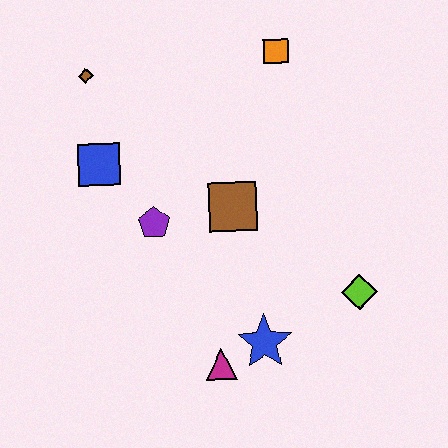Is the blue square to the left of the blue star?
Yes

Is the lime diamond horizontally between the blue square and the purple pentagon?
No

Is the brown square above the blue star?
Yes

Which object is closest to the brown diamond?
The blue square is closest to the brown diamond.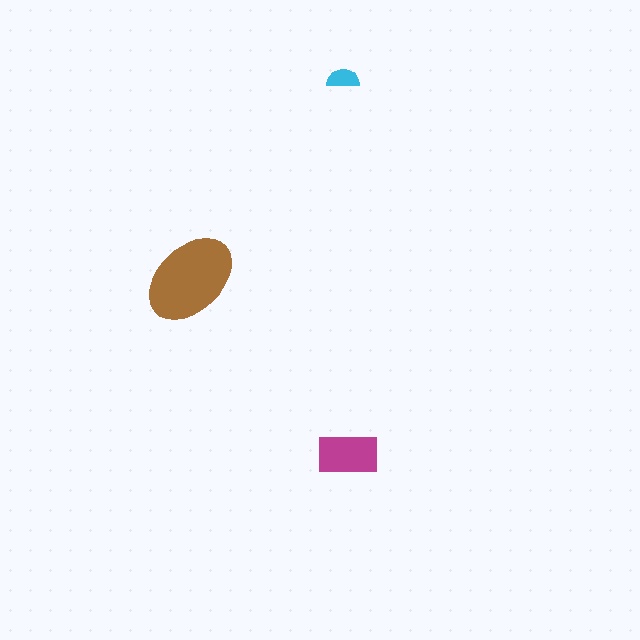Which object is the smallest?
The cyan semicircle.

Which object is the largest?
The brown ellipse.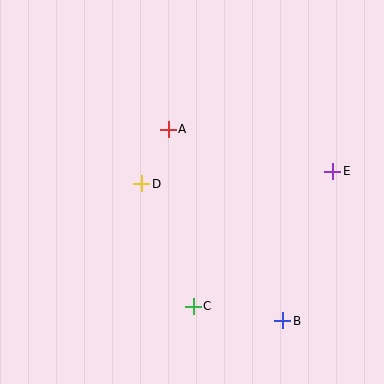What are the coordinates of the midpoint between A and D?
The midpoint between A and D is at (155, 156).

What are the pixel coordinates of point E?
Point E is at (333, 171).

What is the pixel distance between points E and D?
The distance between E and D is 192 pixels.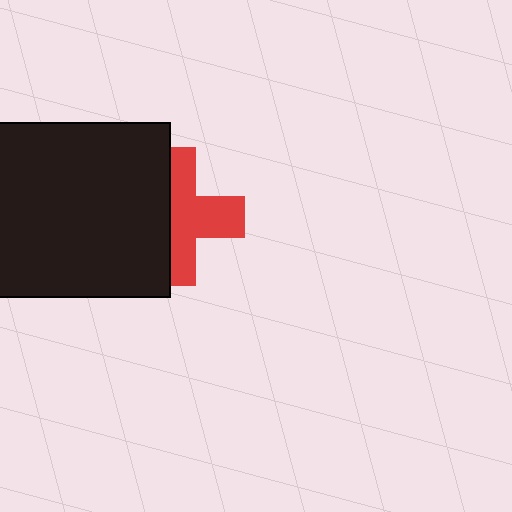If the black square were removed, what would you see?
You would see the complete red cross.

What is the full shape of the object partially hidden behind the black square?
The partially hidden object is a red cross.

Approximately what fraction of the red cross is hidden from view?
Roughly 45% of the red cross is hidden behind the black square.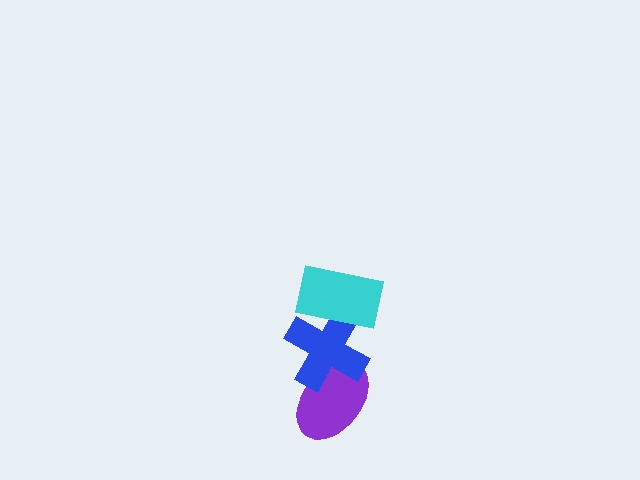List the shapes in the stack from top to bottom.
From top to bottom: the cyan rectangle, the blue cross, the purple ellipse.